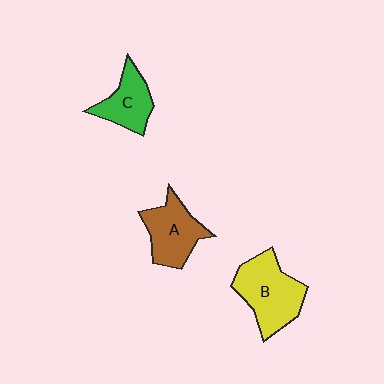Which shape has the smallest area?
Shape C (green).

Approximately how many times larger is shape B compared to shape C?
Approximately 1.6 times.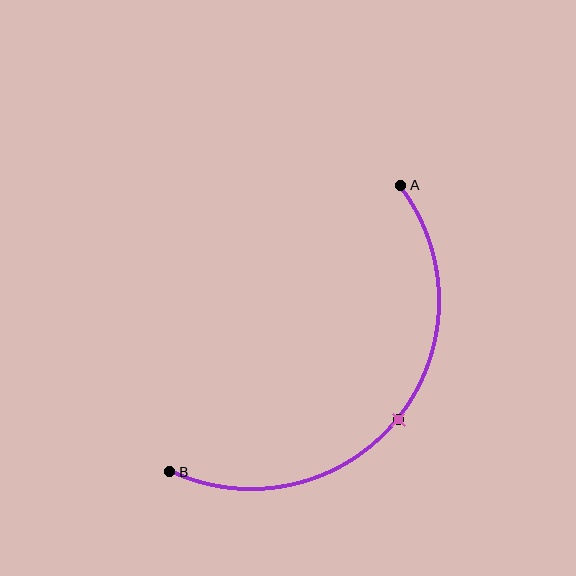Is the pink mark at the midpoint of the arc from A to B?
Yes. The pink mark lies on the arc at equal arc-length from both A and B — it is the arc midpoint.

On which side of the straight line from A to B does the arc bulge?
The arc bulges below and to the right of the straight line connecting A and B.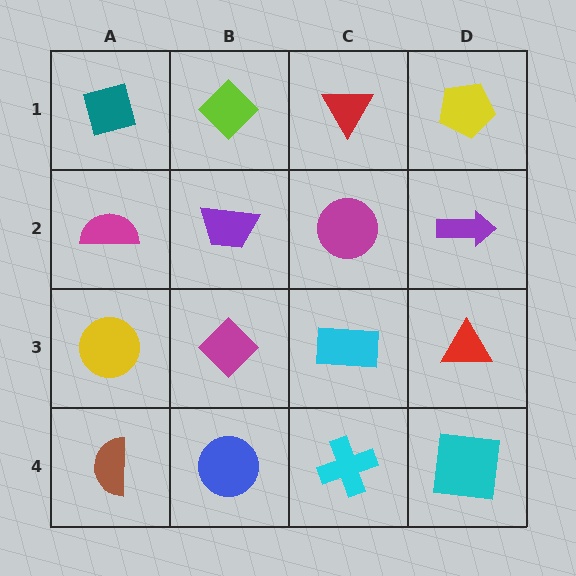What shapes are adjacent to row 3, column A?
A magenta semicircle (row 2, column A), a brown semicircle (row 4, column A), a magenta diamond (row 3, column B).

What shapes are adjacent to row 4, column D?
A red triangle (row 3, column D), a cyan cross (row 4, column C).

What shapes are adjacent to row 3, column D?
A purple arrow (row 2, column D), a cyan square (row 4, column D), a cyan rectangle (row 3, column C).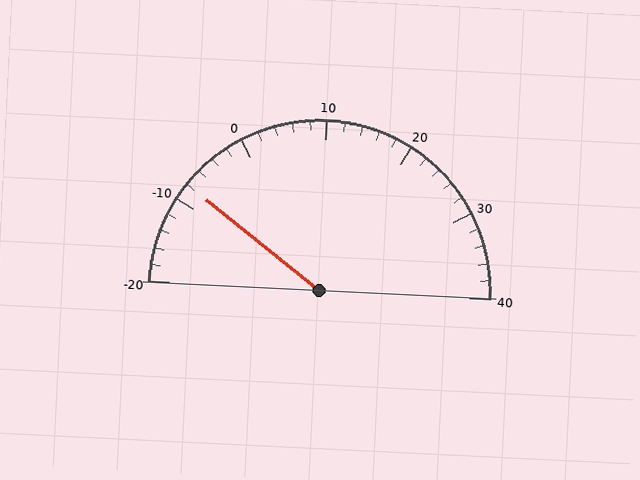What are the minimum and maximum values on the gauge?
The gauge ranges from -20 to 40.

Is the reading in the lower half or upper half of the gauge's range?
The reading is in the lower half of the range (-20 to 40).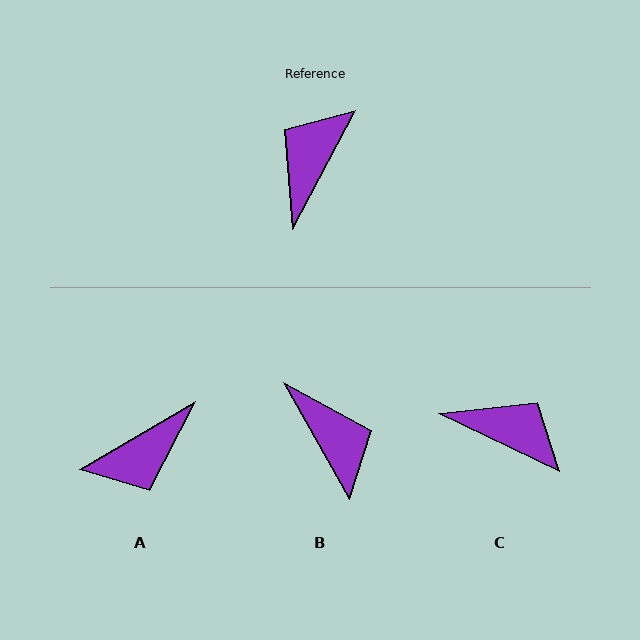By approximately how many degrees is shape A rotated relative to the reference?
Approximately 148 degrees counter-clockwise.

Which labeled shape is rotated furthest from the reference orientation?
A, about 148 degrees away.